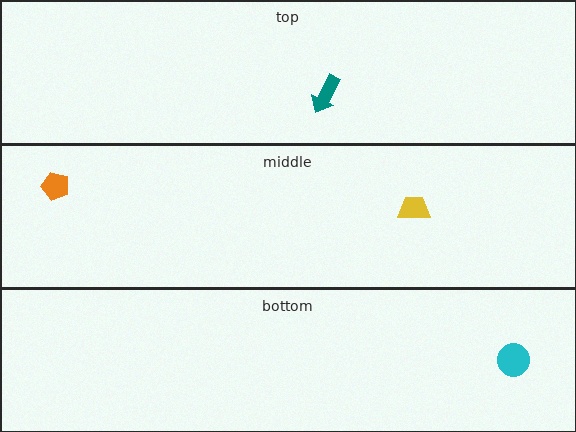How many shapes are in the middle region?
2.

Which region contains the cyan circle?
The bottom region.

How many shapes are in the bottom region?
1.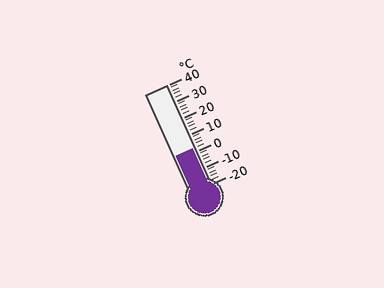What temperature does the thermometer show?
The thermometer shows approximately 2°C.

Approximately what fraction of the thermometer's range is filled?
The thermometer is filled to approximately 35% of its range.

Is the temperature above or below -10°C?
The temperature is above -10°C.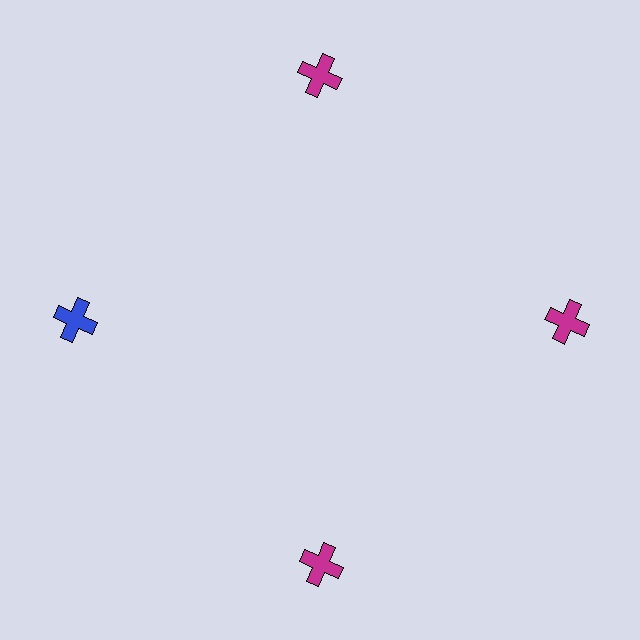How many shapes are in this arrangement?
There are 4 shapes arranged in a ring pattern.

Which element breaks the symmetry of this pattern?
The blue cross at roughly the 9 o'clock position breaks the symmetry. All other shapes are magenta crosses.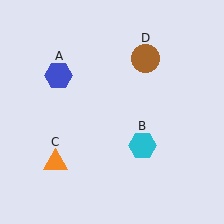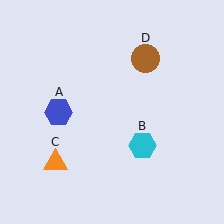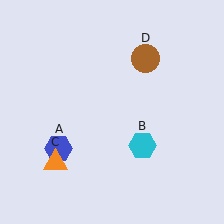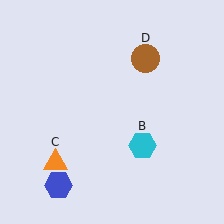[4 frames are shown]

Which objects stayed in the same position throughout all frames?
Cyan hexagon (object B) and orange triangle (object C) and brown circle (object D) remained stationary.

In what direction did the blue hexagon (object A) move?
The blue hexagon (object A) moved down.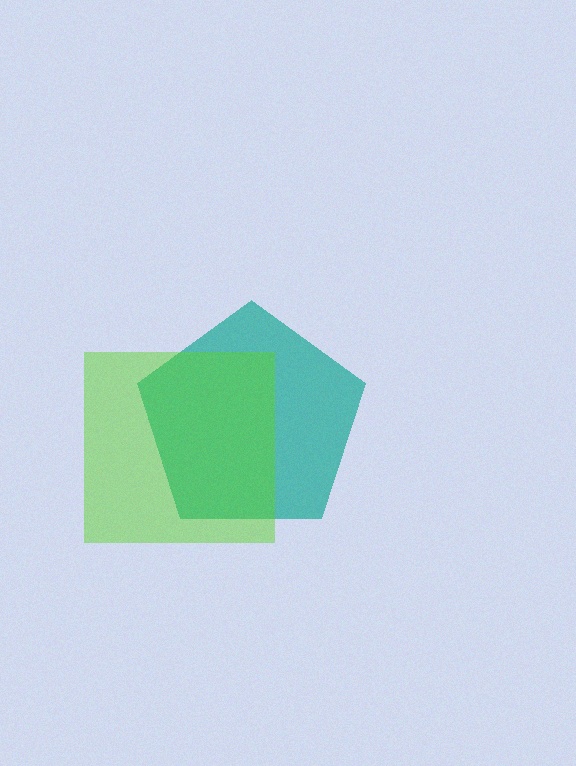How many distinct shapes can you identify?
There are 2 distinct shapes: a teal pentagon, a lime square.